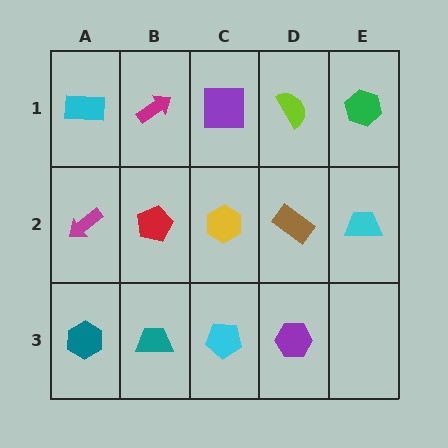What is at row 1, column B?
A magenta arrow.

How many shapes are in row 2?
5 shapes.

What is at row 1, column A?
A cyan rectangle.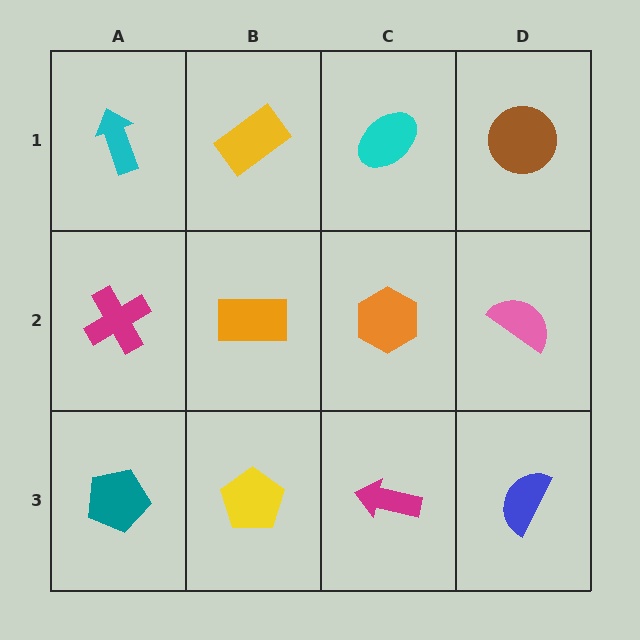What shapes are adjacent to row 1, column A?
A magenta cross (row 2, column A), a yellow rectangle (row 1, column B).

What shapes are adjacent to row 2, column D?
A brown circle (row 1, column D), a blue semicircle (row 3, column D), an orange hexagon (row 2, column C).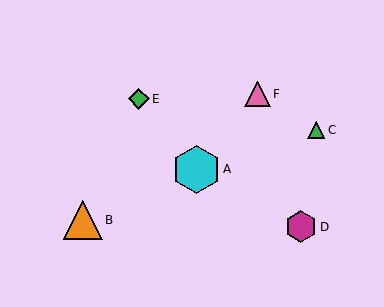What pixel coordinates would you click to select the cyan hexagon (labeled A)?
Click at (196, 169) to select the cyan hexagon A.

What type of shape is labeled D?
Shape D is a magenta hexagon.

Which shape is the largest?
The cyan hexagon (labeled A) is the largest.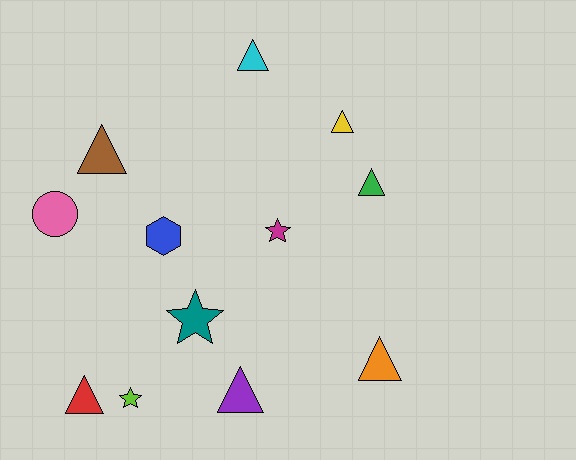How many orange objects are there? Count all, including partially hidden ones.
There is 1 orange object.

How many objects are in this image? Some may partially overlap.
There are 12 objects.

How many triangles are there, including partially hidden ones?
There are 7 triangles.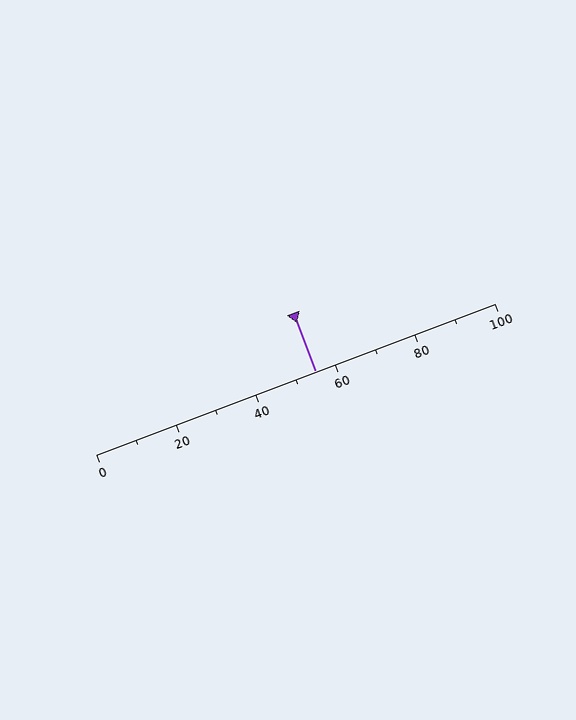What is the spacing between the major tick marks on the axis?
The major ticks are spaced 20 apart.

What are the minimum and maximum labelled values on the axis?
The axis runs from 0 to 100.